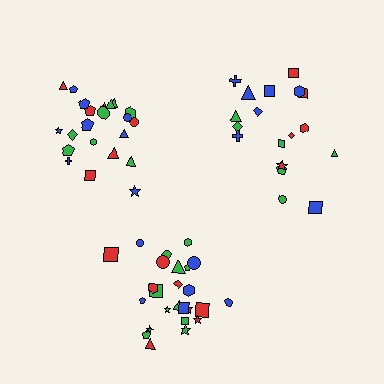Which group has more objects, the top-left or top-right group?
The top-left group.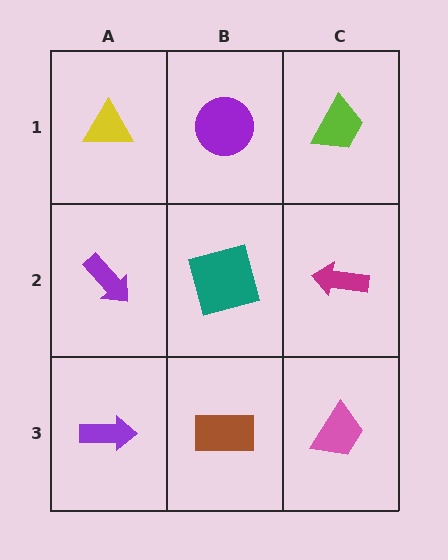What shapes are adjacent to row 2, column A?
A yellow triangle (row 1, column A), a purple arrow (row 3, column A), a teal square (row 2, column B).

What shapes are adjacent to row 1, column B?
A teal square (row 2, column B), a yellow triangle (row 1, column A), a lime trapezoid (row 1, column C).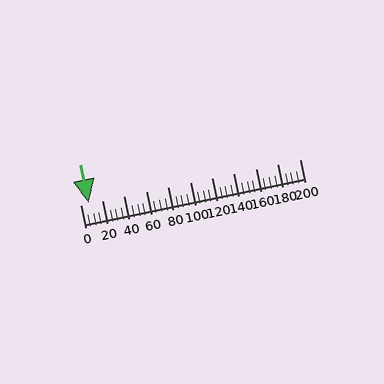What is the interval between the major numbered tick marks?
The major tick marks are spaced 20 units apart.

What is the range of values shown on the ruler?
The ruler shows values from 0 to 200.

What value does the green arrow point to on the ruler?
The green arrow points to approximately 7.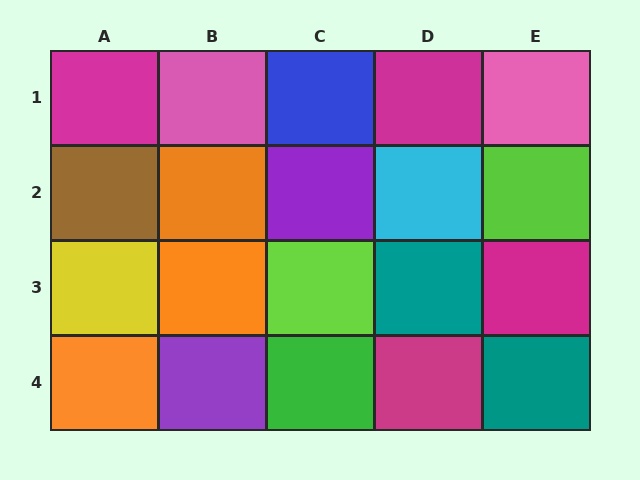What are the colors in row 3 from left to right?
Yellow, orange, lime, teal, magenta.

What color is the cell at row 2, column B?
Orange.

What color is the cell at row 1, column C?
Blue.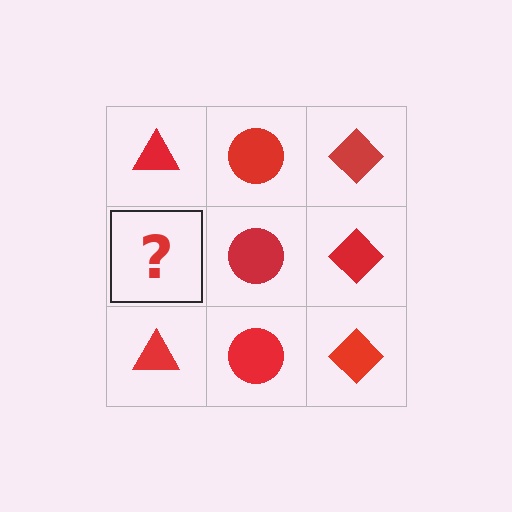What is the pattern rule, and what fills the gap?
The rule is that each column has a consistent shape. The gap should be filled with a red triangle.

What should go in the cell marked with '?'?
The missing cell should contain a red triangle.